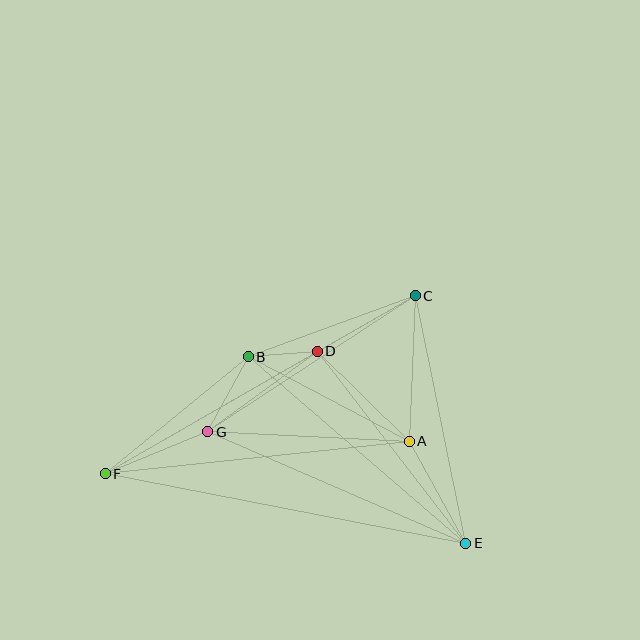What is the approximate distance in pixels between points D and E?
The distance between D and E is approximately 243 pixels.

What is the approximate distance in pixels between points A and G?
The distance between A and G is approximately 202 pixels.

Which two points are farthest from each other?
Points E and F are farthest from each other.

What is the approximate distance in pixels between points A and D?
The distance between A and D is approximately 129 pixels.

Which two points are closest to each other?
Points B and D are closest to each other.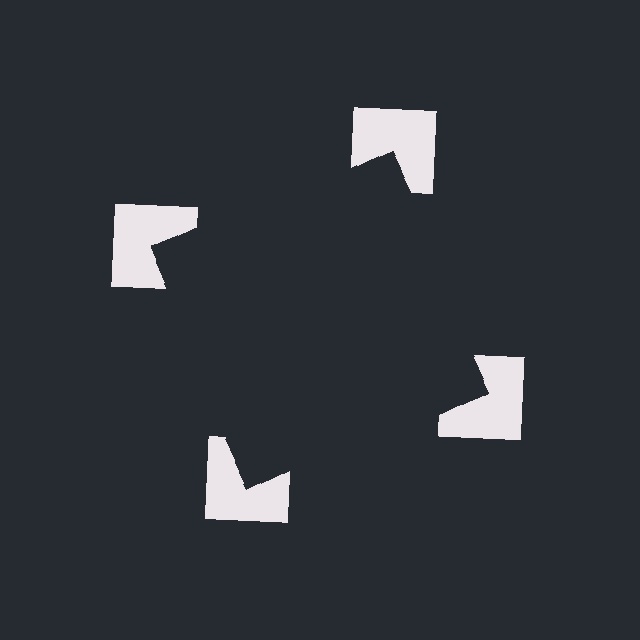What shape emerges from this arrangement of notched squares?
An illusory square — its edges are inferred from the aligned wedge cuts in the notched squares, not physically drawn.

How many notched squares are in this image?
There are 4 — one at each vertex of the illusory square.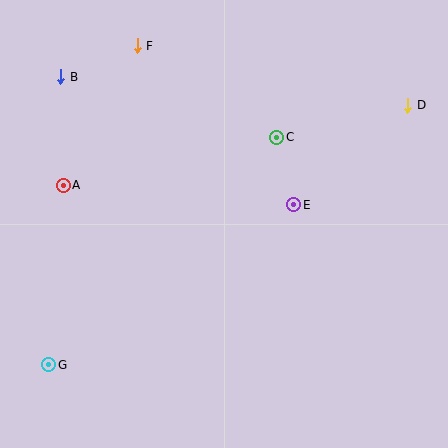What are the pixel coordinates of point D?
Point D is at (408, 105).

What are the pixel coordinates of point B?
Point B is at (61, 77).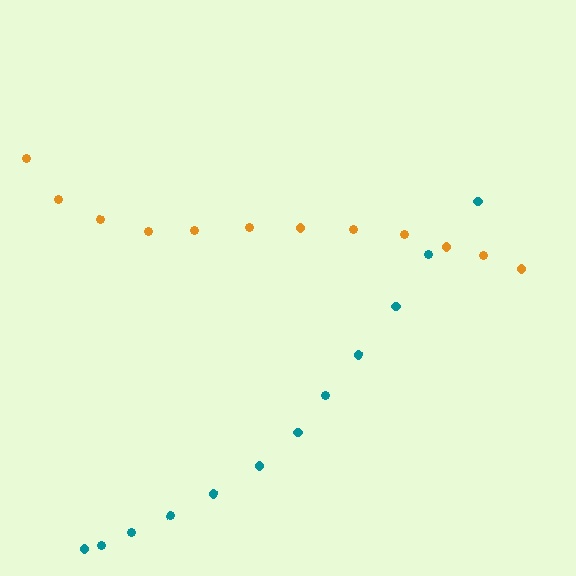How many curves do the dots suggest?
There are 2 distinct paths.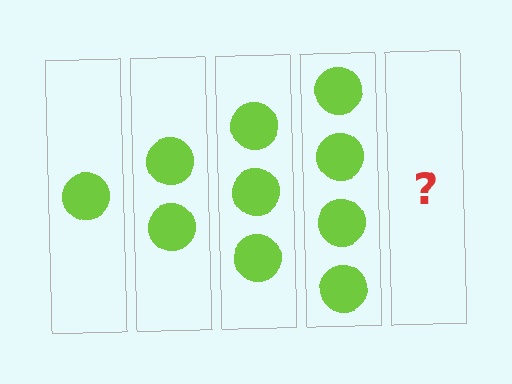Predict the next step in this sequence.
The next step is 5 circles.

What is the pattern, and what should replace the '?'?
The pattern is that each step adds one more circle. The '?' should be 5 circles.